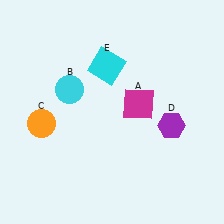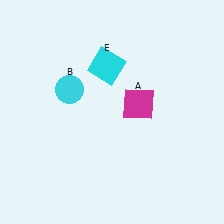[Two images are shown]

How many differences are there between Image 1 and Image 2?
There are 2 differences between the two images.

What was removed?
The purple hexagon (D), the orange circle (C) were removed in Image 2.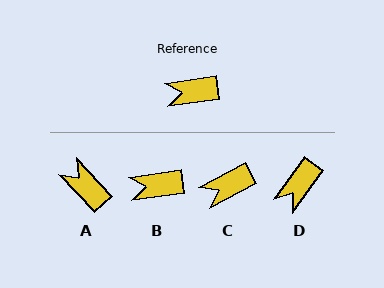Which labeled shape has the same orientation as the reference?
B.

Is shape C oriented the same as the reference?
No, it is off by about 21 degrees.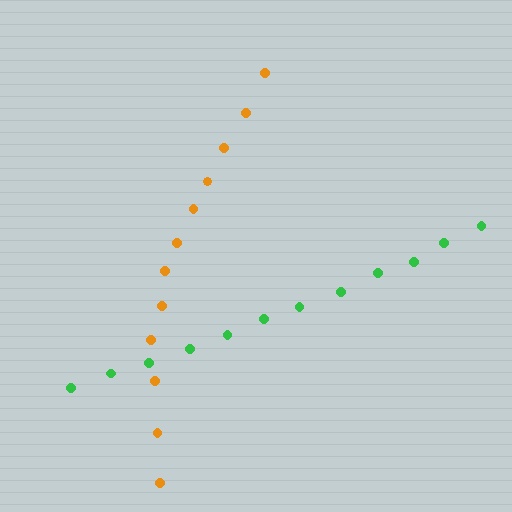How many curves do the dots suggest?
There are 2 distinct paths.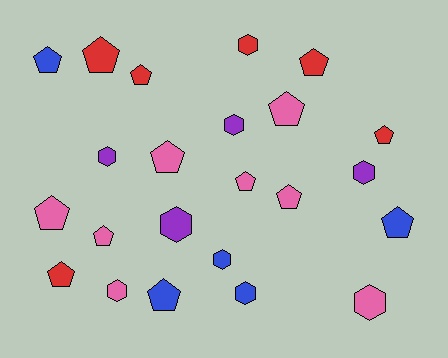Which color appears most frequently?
Pink, with 8 objects.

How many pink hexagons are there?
There are 2 pink hexagons.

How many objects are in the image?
There are 23 objects.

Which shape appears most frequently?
Pentagon, with 14 objects.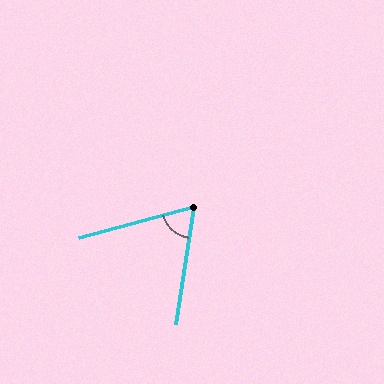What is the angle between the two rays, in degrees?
Approximately 66 degrees.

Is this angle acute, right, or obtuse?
It is acute.